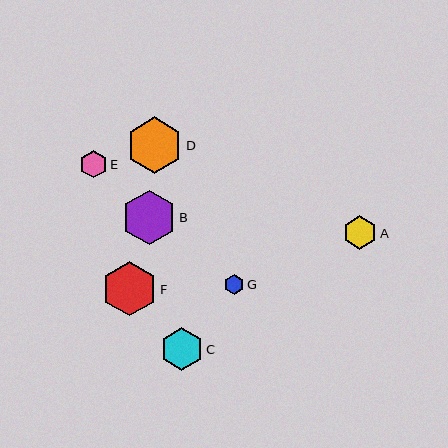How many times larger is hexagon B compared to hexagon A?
Hexagon B is approximately 1.6 times the size of hexagon A.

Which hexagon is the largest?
Hexagon D is the largest with a size of approximately 56 pixels.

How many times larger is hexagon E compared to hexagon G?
Hexagon E is approximately 1.4 times the size of hexagon G.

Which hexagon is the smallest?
Hexagon G is the smallest with a size of approximately 20 pixels.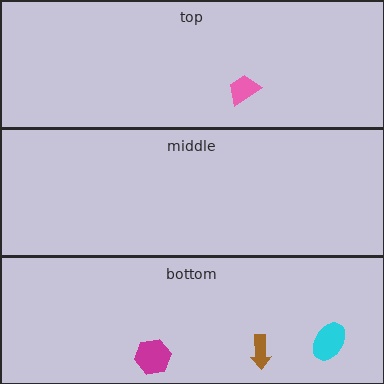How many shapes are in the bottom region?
3.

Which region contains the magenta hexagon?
The bottom region.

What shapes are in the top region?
The pink trapezoid.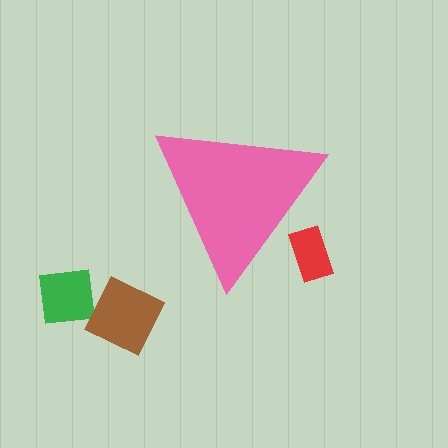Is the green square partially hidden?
No, the green square is fully visible.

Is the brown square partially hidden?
No, the brown square is fully visible.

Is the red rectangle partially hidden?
Yes, the red rectangle is partially hidden behind the pink triangle.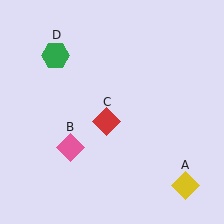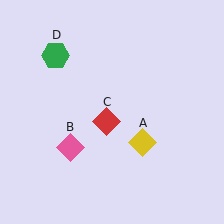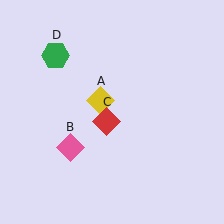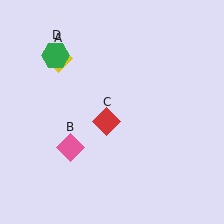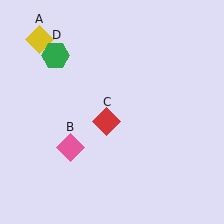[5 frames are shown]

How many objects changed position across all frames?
1 object changed position: yellow diamond (object A).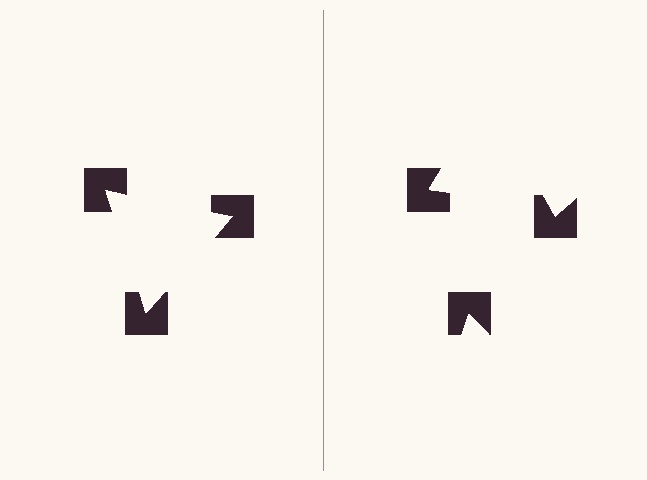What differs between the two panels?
The notched squares are positioned identically on both sides; only the wedge orientations differ. On the left they align to a triangle; on the right they are misaligned.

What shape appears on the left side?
An illusory triangle.